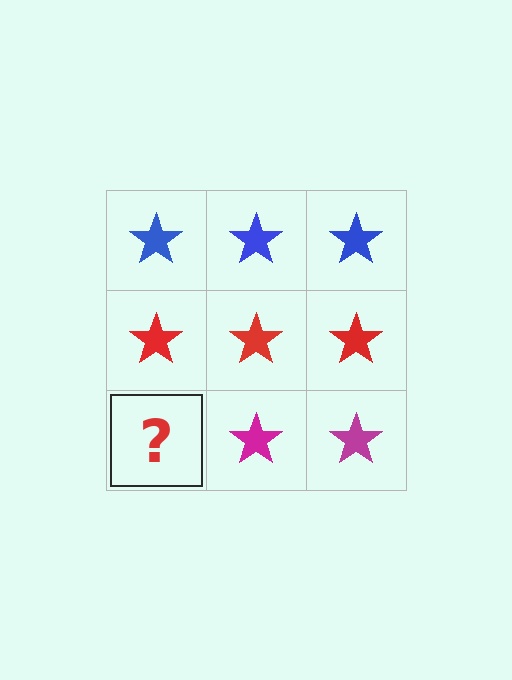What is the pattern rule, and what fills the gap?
The rule is that each row has a consistent color. The gap should be filled with a magenta star.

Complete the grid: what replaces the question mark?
The question mark should be replaced with a magenta star.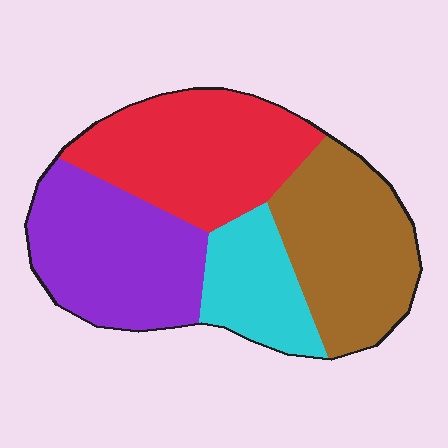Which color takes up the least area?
Cyan, at roughly 15%.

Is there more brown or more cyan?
Brown.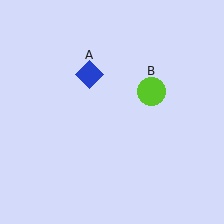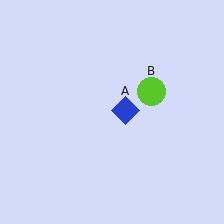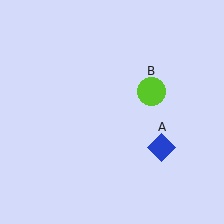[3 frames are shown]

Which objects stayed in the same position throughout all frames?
Lime circle (object B) remained stationary.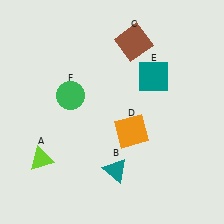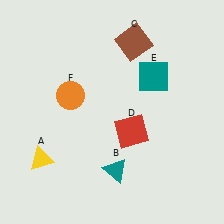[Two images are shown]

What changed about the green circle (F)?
In Image 1, F is green. In Image 2, it changed to orange.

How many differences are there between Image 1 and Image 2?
There are 3 differences between the two images.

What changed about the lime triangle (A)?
In Image 1, A is lime. In Image 2, it changed to yellow.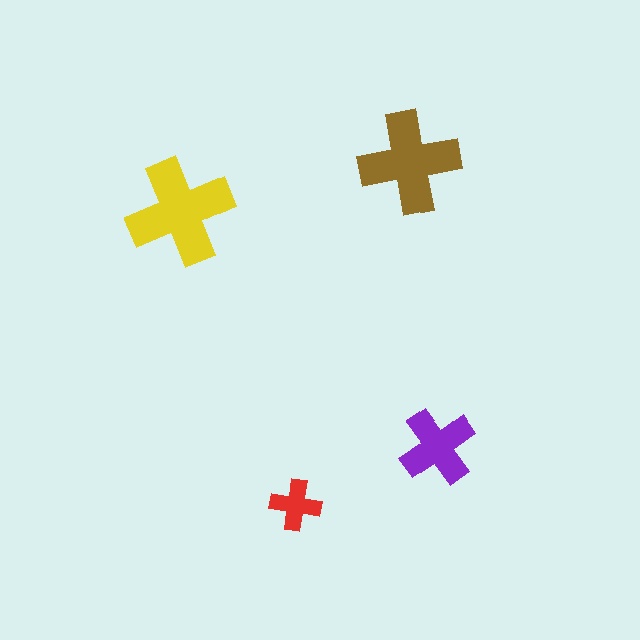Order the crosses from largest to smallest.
the yellow one, the brown one, the purple one, the red one.